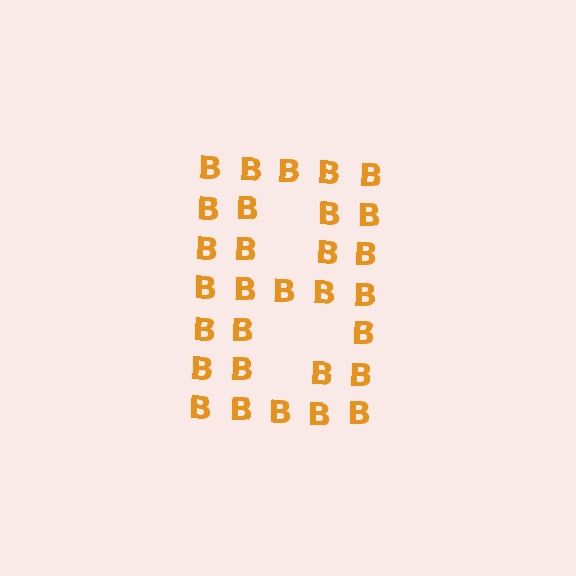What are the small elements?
The small elements are letter B's.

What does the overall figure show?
The overall figure shows the letter B.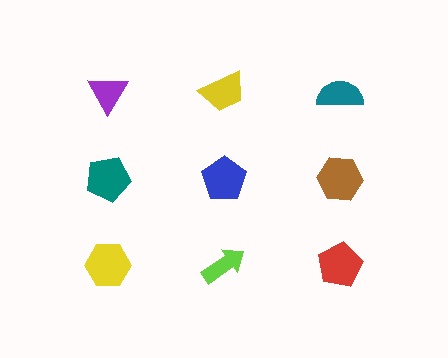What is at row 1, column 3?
A teal semicircle.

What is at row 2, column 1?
A teal pentagon.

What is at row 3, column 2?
A lime arrow.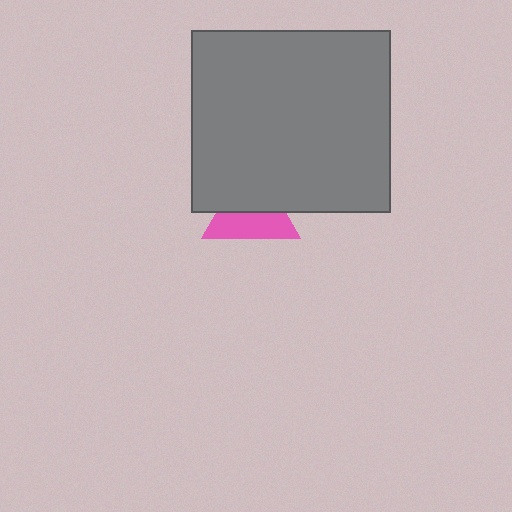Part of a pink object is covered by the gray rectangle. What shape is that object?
It is a triangle.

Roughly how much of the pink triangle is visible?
About half of it is visible (roughly 50%).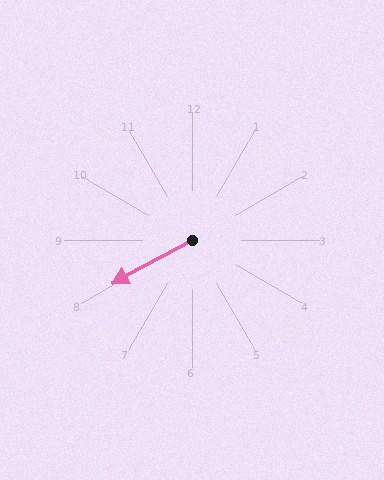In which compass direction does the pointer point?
Southwest.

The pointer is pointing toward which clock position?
Roughly 8 o'clock.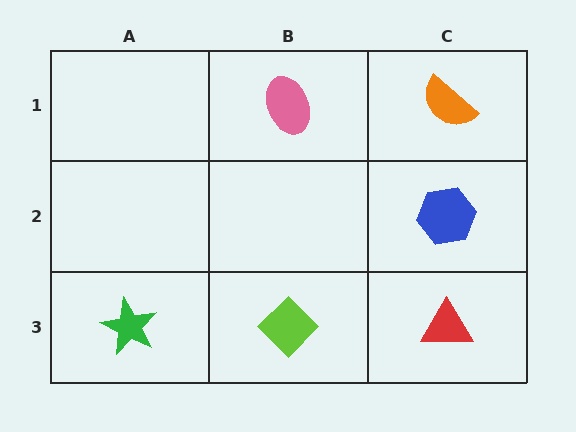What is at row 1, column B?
A pink ellipse.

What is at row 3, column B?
A lime diamond.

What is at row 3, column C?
A red triangle.